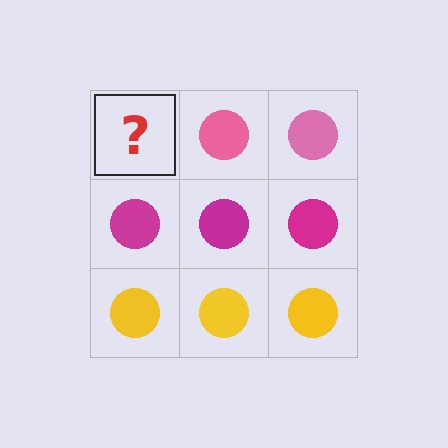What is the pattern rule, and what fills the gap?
The rule is that each row has a consistent color. The gap should be filled with a pink circle.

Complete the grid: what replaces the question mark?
The question mark should be replaced with a pink circle.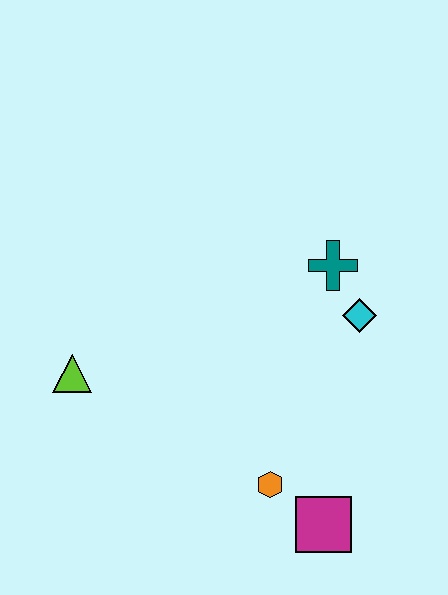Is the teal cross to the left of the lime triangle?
No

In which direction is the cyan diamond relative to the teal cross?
The cyan diamond is below the teal cross.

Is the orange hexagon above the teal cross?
No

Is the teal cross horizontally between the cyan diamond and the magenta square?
Yes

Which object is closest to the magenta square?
The orange hexagon is closest to the magenta square.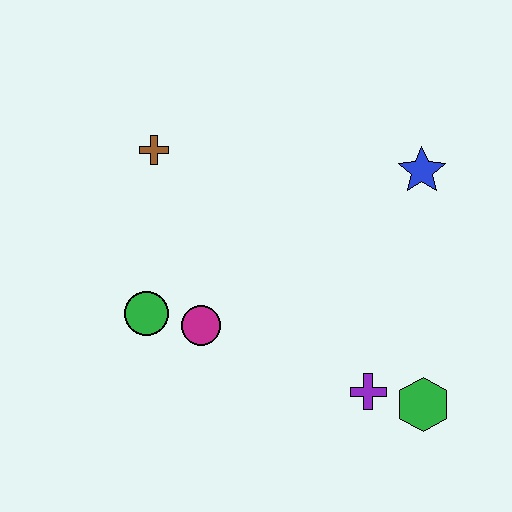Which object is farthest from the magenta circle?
The blue star is farthest from the magenta circle.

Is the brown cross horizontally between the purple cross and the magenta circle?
No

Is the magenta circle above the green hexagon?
Yes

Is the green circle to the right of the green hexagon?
No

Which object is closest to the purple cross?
The green hexagon is closest to the purple cross.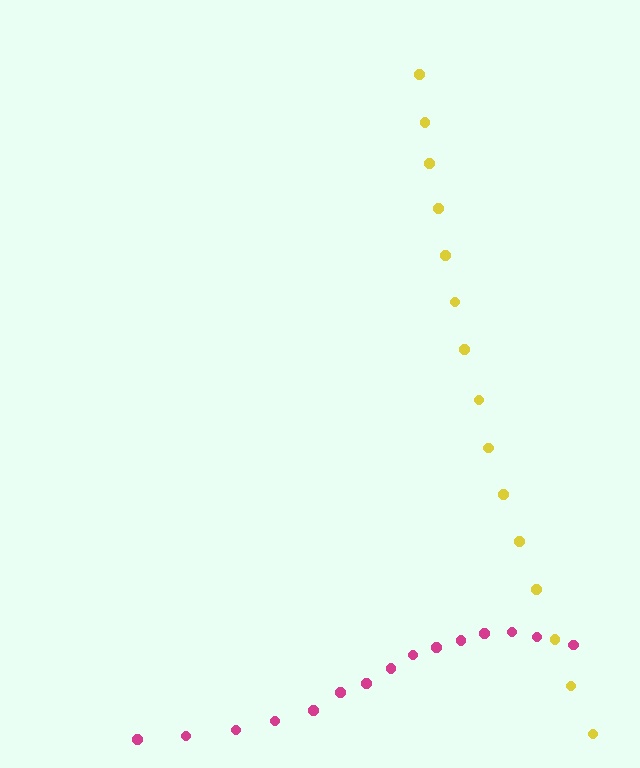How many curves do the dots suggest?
There are 2 distinct paths.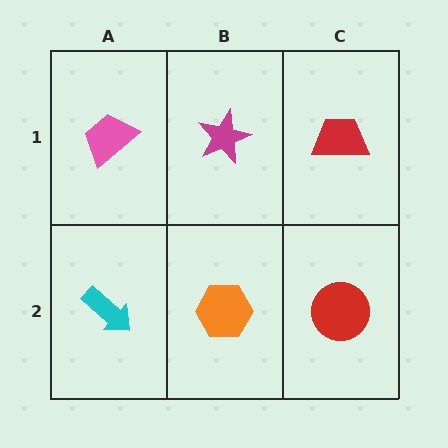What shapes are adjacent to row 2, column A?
A pink trapezoid (row 1, column A), an orange hexagon (row 2, column B).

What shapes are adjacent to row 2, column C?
A red trapezoid (row 1, column C), an orange hexagon (row 2, column B).